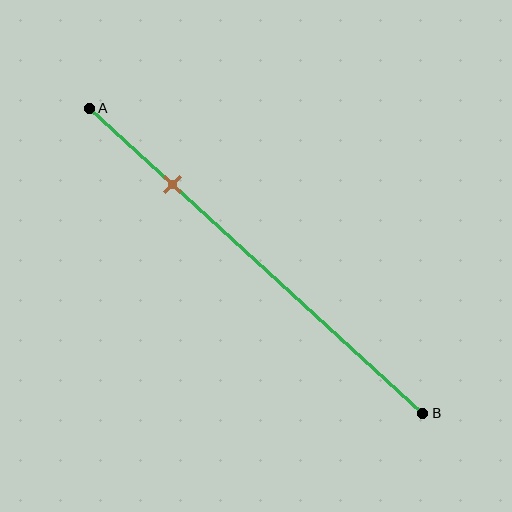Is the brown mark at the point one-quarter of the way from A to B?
Yes, the mark is approximately at the one-quarter point.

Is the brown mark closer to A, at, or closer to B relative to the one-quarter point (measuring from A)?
The brown mark is approximately at the one-quarter point of segment AB.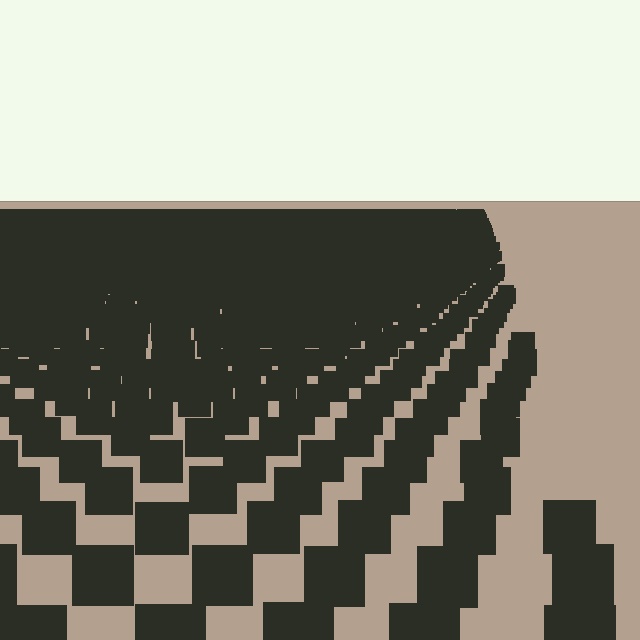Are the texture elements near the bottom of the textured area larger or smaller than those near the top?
Larger. Near the bottom, elements are closer to the viewer and appear at a bigger on-screen size.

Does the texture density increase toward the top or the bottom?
Density increases toward the top.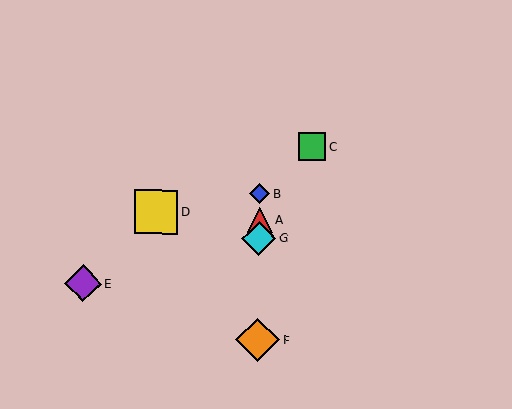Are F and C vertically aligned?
No, F is at x≈258 and C is at x≈312.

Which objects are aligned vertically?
Objects A, B, F, G are aligned vertically.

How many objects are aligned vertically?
4 objects (A, B, F, G) are aligned vertically.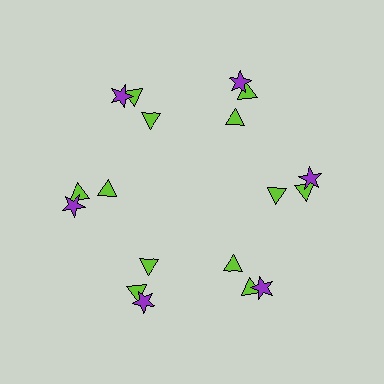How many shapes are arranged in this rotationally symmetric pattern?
There are 18 shapes, arranged in 6 groups of 3.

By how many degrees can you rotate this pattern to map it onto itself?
The pattern maps onto itself every 60 degrees of rotation.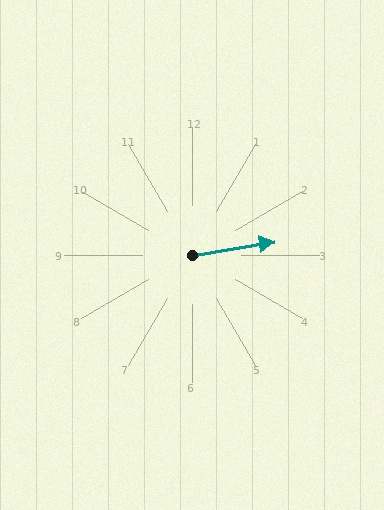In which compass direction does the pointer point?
East.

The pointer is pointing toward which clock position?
Roughly 3 o'clock.